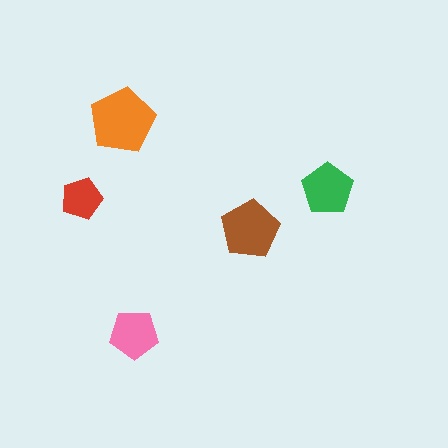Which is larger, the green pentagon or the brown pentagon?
The brown one.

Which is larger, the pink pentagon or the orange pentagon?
The orange one.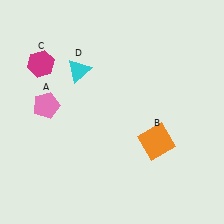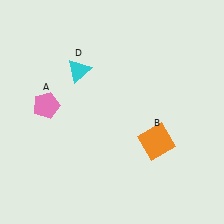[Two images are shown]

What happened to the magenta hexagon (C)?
The magenta hexagon (C) was removed in Image 2. It was in the top-left area of Image 1.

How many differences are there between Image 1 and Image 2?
There is 1 difference between the two images.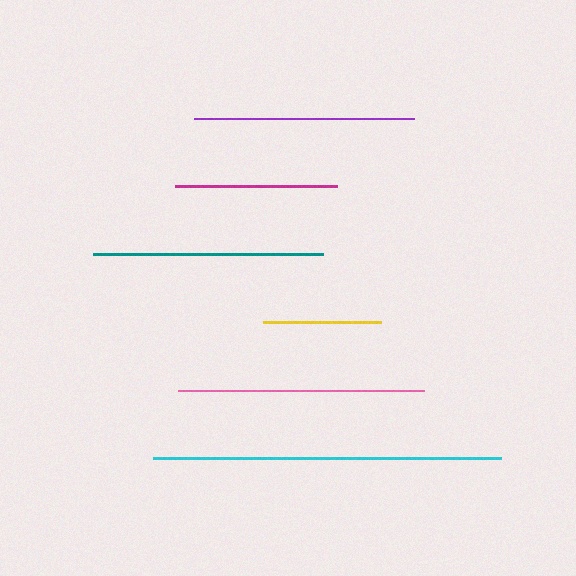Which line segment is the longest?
The cyan line is the longest at approximately 348 pixels.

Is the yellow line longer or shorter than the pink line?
The pink line is longer than the yellow line.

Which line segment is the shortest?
The yellow line is the shortest at approximately 119 pixels.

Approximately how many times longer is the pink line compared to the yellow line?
The pink line is approximately 2.1 times the length of the yellow line.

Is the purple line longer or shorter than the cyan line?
The cyan line is longer than the purple line.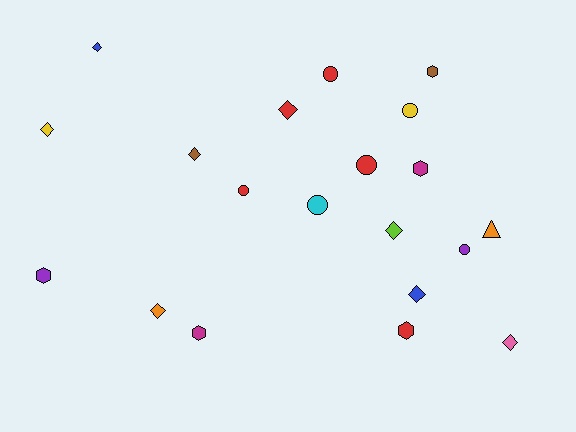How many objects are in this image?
There are 20 objects.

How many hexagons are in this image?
There are 5 hexagons.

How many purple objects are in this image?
There are 2 purple objects.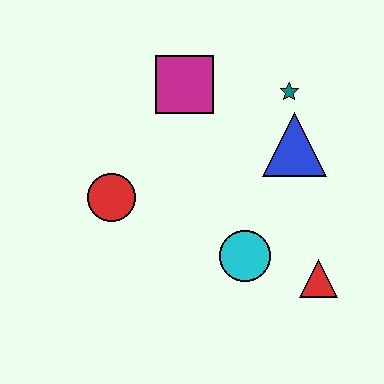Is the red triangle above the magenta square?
No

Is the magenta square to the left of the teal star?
Yes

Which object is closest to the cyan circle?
The red triangle is closest to the cyan circle.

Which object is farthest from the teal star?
The red circle is farthest from the teal star.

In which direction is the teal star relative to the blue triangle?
The teal star is above the blue triangle.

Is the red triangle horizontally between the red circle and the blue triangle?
No